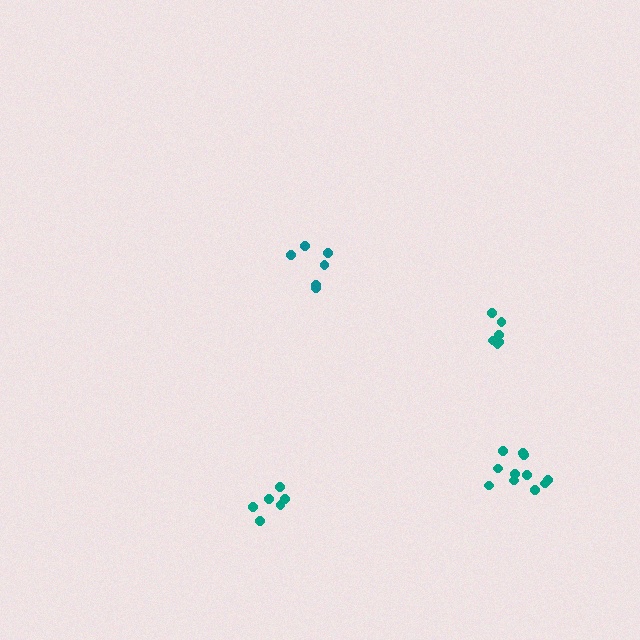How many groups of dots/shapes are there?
There are 4 groups.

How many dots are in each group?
Group 1: 6 dots, Group 2: 6 dots, Group 3: 11 dots, Group 4: 6 dots (29 total).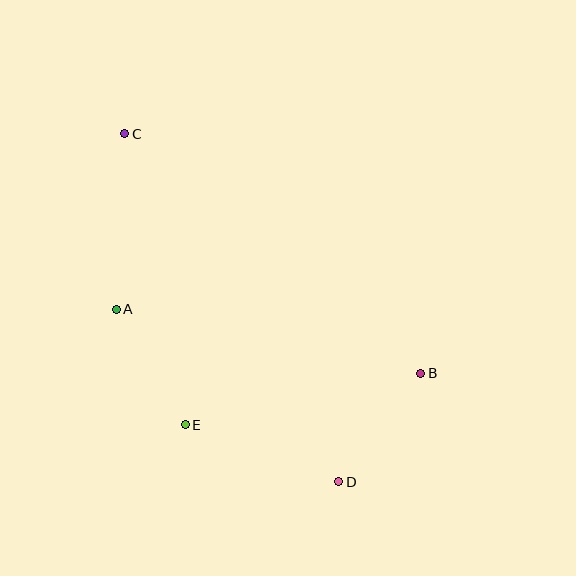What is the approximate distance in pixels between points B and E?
The distance between B and E is approximately 241 pixels.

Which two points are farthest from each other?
Points C and D are farthest from each other.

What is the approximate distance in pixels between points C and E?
The distance between C and E is approximately 297 pixels.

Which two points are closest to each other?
Points A and E are closest to each other.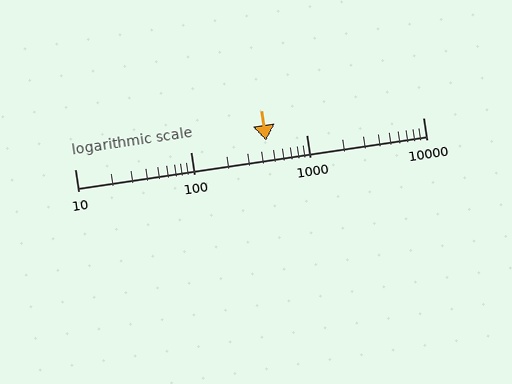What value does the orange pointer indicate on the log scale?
The pointer indicates approximately 450.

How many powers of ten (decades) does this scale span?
The scale spans 3 decades, from 10 to 10000.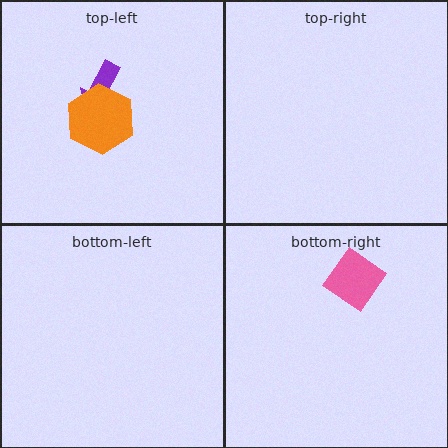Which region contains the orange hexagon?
The top-left region.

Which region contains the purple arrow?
The top-left region.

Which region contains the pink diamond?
The bottom-right region.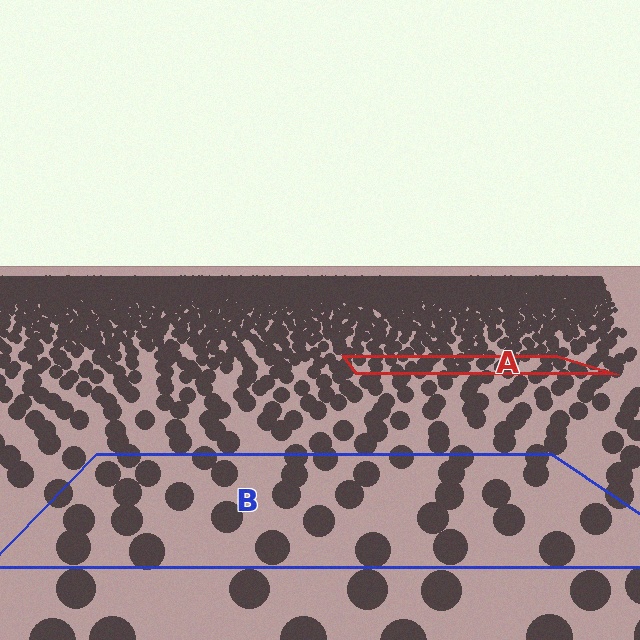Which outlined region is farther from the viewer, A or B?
Region A is farther from the viewer — the texture elements inside it appear smaller and more densely packed.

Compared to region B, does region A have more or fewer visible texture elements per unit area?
Region A has more texture elements per unit area — they are packed more densely because it is farther away.